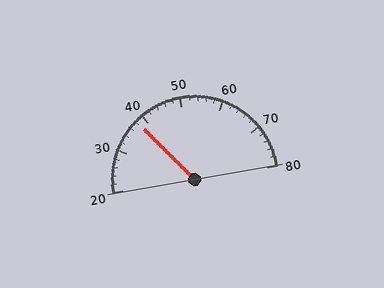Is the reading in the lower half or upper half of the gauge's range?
The reading is in the lower half of the range (20 to 80).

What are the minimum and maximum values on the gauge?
The gauge ranges from 20 to 80.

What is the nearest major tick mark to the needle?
The nearest major tick mark is 40.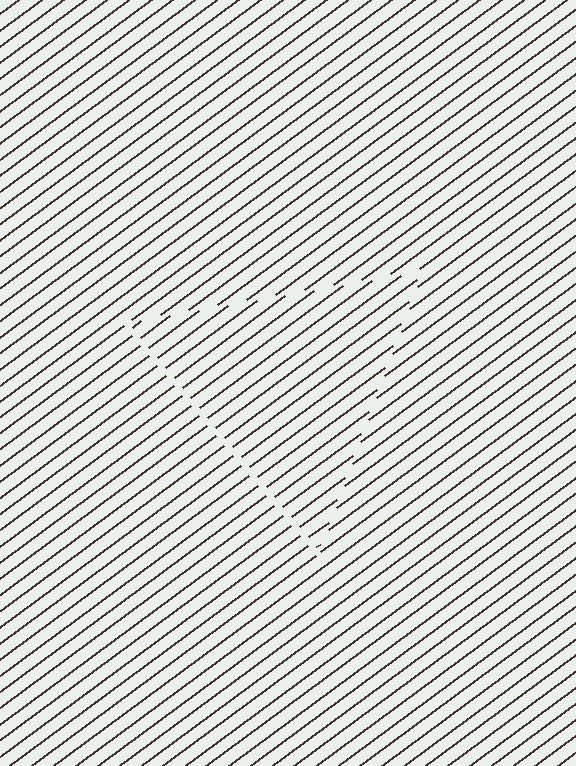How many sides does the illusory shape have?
3 sides — the line-ends trace a triangle.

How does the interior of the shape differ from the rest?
The interior of the shape contains the same grating, shifted by half a period — the contour is defined by the phase discontinuity where line-ends from the inner and outer gratings abut.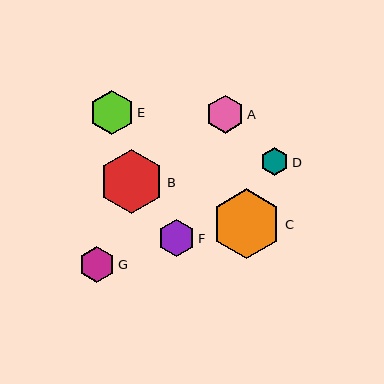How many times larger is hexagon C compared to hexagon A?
Hexagon C is approximately 1.8 times the size of hexagon A.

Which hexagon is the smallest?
Hexagon D is the smallest with a size of approximately 28 pixels.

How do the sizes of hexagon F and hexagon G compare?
Hexagon F and hexagon G are approximately the same size.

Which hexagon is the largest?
Hexagon C is the largest with a size of approximately 70 pixels.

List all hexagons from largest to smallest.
From largest to smallest: C, B, E, A, F, G, D.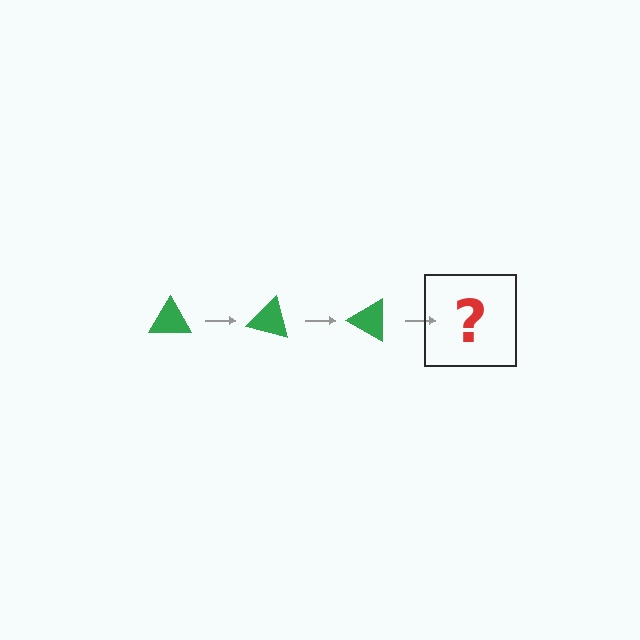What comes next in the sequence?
The next element should be a green triangle rotated 45 degrees.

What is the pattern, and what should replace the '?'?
The pattern is that the triangle rotates 15 degrees each step. The '?' should be a green triangle rotated 45 degrees.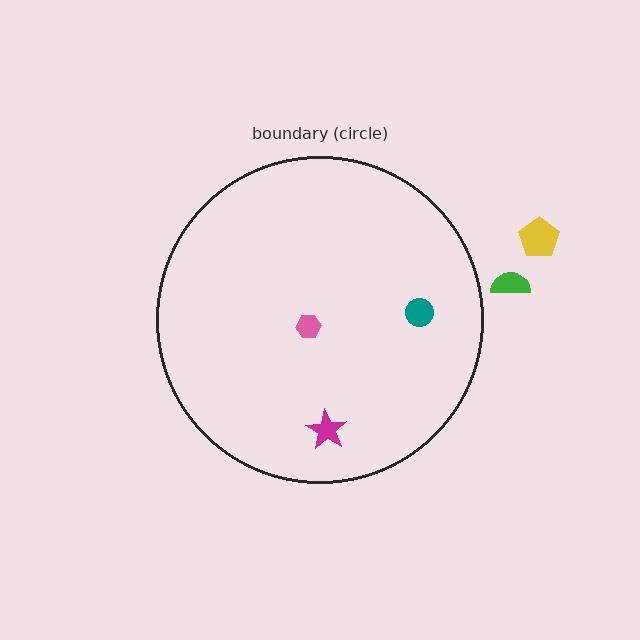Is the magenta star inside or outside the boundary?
Inside.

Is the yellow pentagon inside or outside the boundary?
Outside.